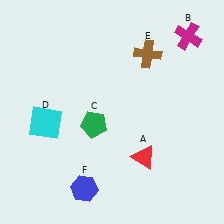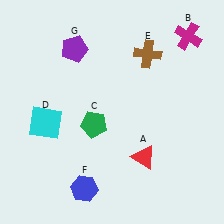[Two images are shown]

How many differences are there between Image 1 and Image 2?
There is 1 difference between the two images.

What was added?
A purple pentagon (G) was added in Image 2.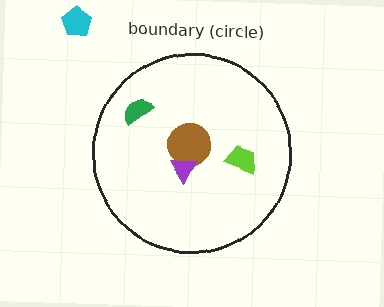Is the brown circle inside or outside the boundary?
Inside.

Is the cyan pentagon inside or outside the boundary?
Outside.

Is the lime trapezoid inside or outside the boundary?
Inside.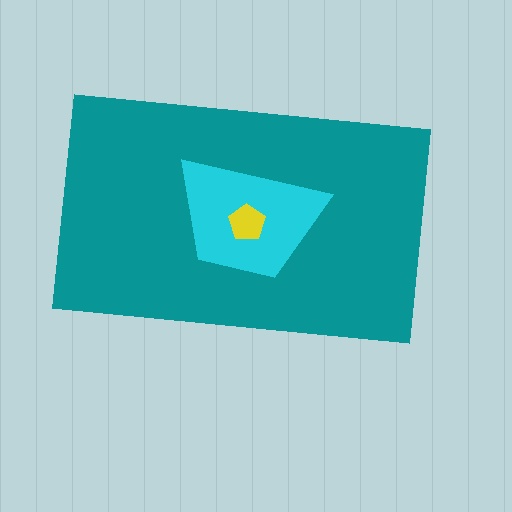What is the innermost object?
The yellow pentagon.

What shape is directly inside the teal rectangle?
The cyan trapezoid.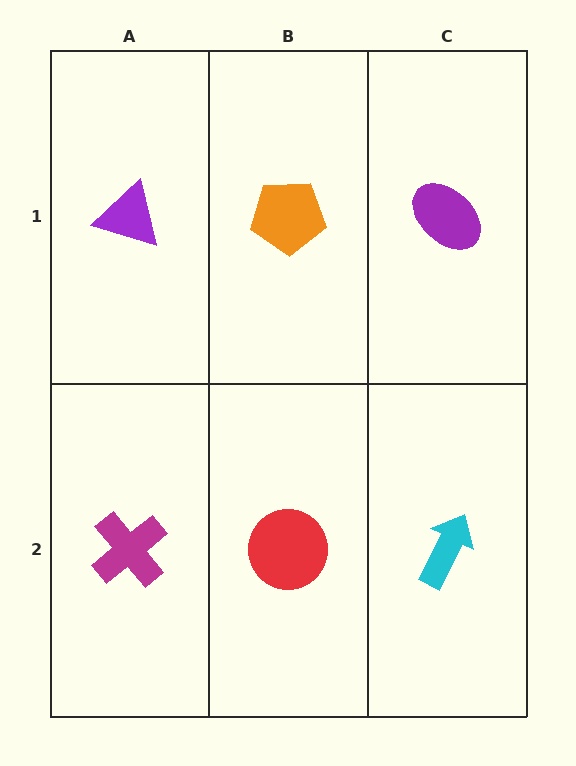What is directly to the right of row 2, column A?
A red circle.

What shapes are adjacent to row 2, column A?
A purple triangle (row 1, column A), a red circle (row 2, column B).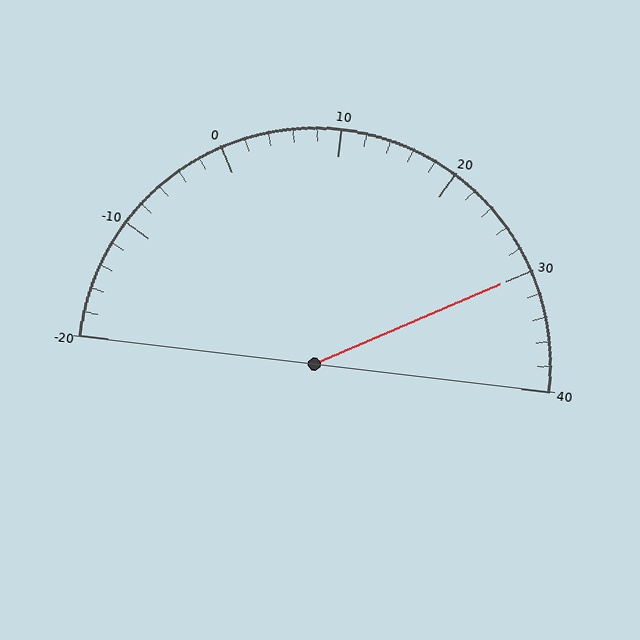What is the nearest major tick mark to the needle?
The nearest major tick mark is 30.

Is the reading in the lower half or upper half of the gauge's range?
The reading is in the upper half of the range (-20 to 40).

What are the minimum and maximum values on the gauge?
The gauge ranges from -20 to 40.